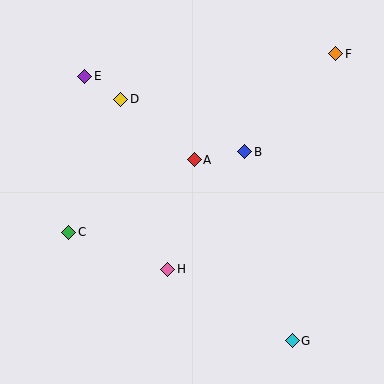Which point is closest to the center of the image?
Point A at (194, 160) is closest to the center.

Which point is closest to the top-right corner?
Point F is closest to the top-right corner.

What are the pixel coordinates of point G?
Point G is at (292, 341).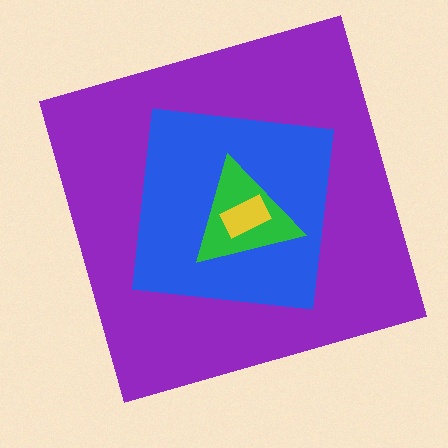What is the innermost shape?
The yellow rectangle.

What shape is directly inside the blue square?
The green triangle.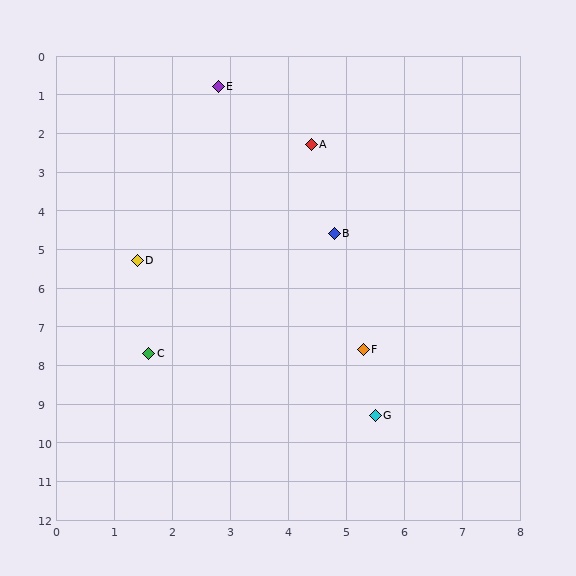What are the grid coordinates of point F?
Point F is at approximately (5.3, 7.6).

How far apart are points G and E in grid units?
Points G and E are about 8.9 grid units apart.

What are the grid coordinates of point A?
Point A is at approximately (4.4, 2.3).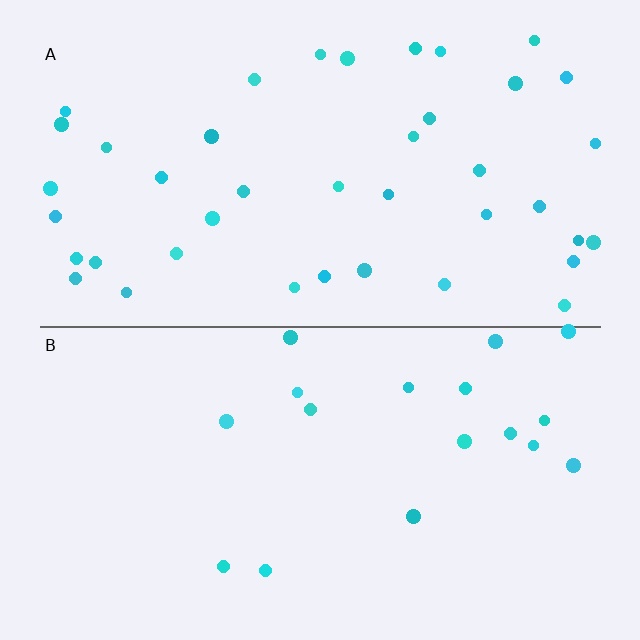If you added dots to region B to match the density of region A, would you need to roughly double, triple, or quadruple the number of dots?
Approximately double.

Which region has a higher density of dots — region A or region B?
A (the top).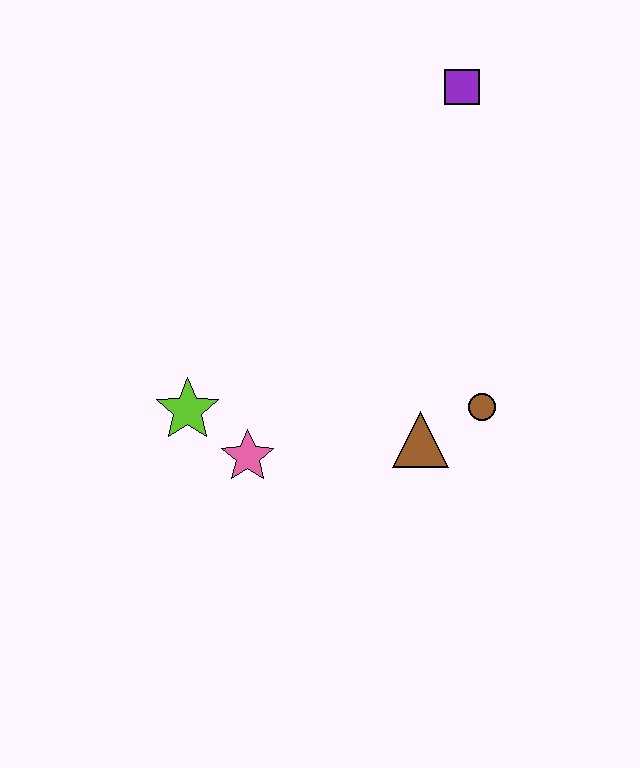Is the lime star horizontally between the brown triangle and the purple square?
No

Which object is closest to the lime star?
The pink star is closest to the lime star.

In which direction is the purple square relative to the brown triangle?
The purple square is above the brown triangle.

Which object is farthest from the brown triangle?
The purple square is farthest from the brown triangle.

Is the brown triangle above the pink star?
Yes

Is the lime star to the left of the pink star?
Yes